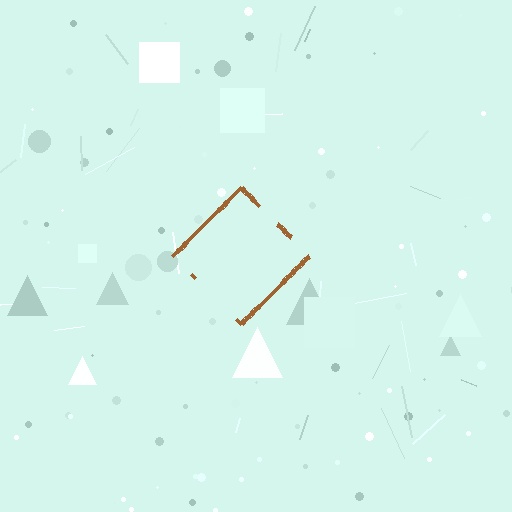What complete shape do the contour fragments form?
The contour fragments form a diamond.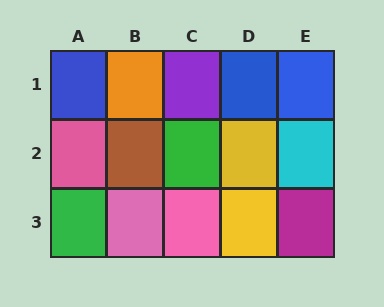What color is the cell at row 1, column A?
Blue.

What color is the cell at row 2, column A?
Pink.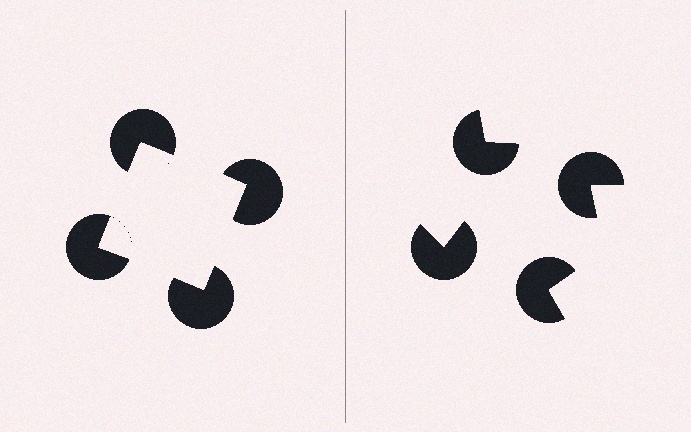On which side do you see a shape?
An illusory square appears on the left side. On the right side the wedge cuts are rotated, so no coherent shape forms.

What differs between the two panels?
The pac-man discs are positioned identically on both sides; only the wedge orientations differ. On the left they align to a square; on the right they are misaligned.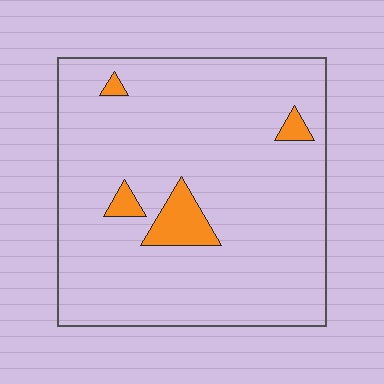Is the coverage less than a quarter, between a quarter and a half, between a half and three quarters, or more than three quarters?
Less than a quarter.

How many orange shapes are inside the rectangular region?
4.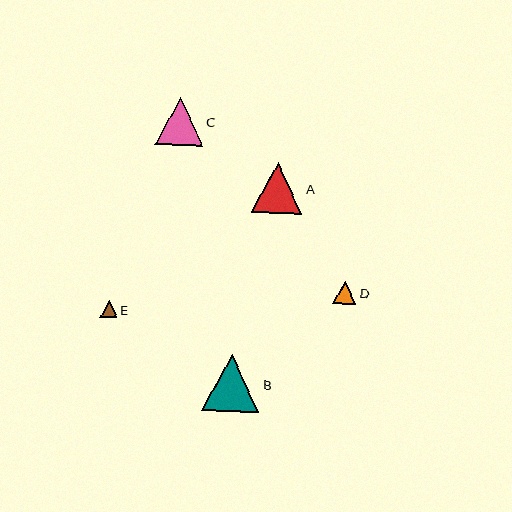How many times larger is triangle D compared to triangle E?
Triangle D is approximately 1.4 times the size of triangle E.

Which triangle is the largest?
Triangle B is the largest with a size of approximately 57 pixels.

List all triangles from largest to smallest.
From largest to smallest: B, A, C, D, E.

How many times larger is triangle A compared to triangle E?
Triangle A is approximately 3.0 times the size of triangle E.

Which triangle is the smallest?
Triangle E is the smallest with a size of approximately 17 pixels.